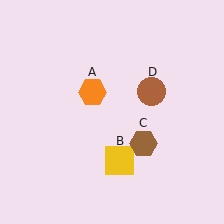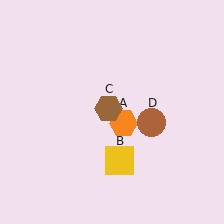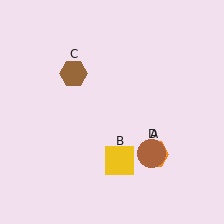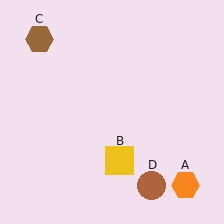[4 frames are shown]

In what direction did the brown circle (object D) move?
The brown circle (object D) moved down.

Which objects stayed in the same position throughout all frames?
Yellow square (object B) remained stationary.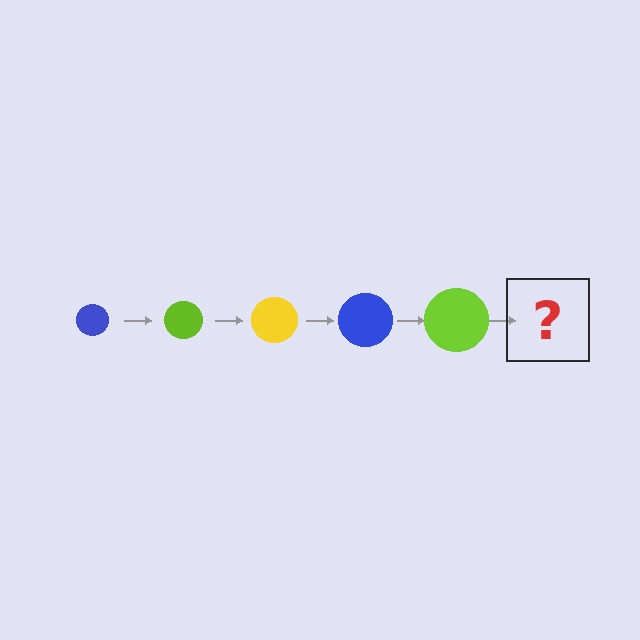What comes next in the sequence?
The next element should be a yellow circle, larger than the previous one.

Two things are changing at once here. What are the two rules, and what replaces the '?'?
The two rules are that the circle grows larger each step and the color cycles through blue, lime, and yellow. The '?' should be a yellow circle, larger than the previous one.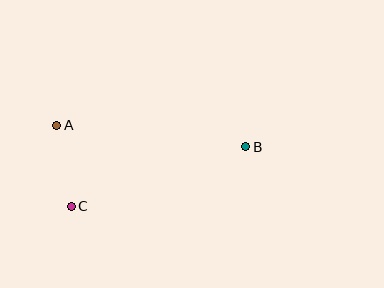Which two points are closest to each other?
Points A and C are closest to each other.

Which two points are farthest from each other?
Points A and B are farthest from each other.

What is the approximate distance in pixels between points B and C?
The distance between B and C is approximately 184 pixels.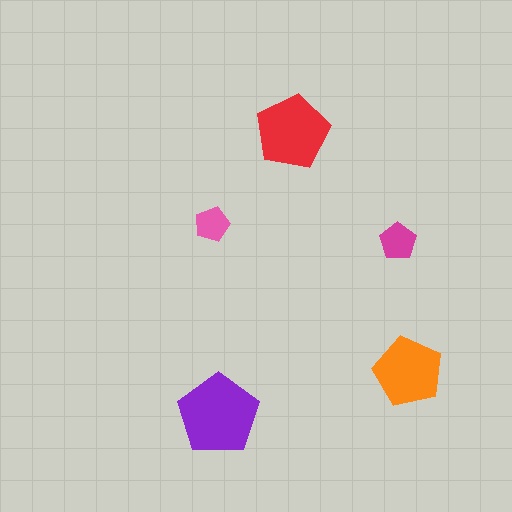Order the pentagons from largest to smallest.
the purple one, the red one, the orange one, the magenta one, the pink one.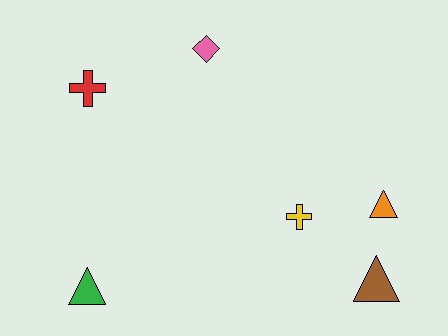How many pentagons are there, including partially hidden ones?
There are no pentagons.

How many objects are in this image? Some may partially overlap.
There are 6 objects.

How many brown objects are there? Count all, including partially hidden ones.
There is 1 brown object.